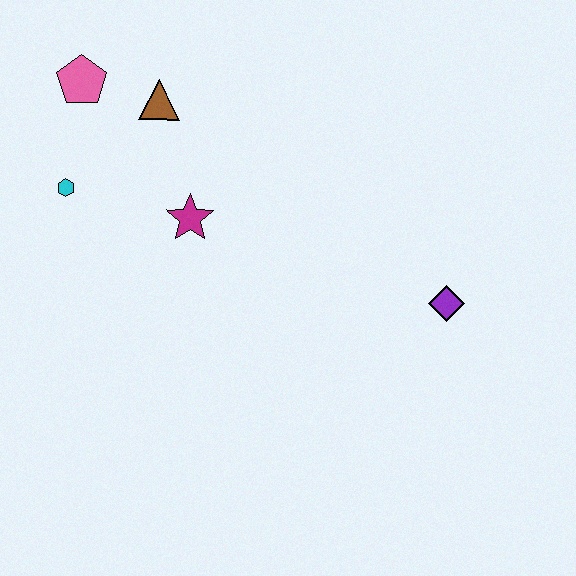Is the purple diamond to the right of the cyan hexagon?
Yes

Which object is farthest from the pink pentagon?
The purple diamond is farthest from the pink pentagon.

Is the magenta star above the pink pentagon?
No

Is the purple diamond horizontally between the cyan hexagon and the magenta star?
No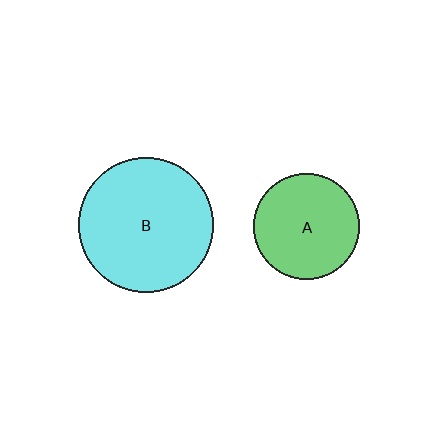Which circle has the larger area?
Circle B (cyan).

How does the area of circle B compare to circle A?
Approximately 1.6 times.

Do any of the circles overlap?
No, none of the circles overlap.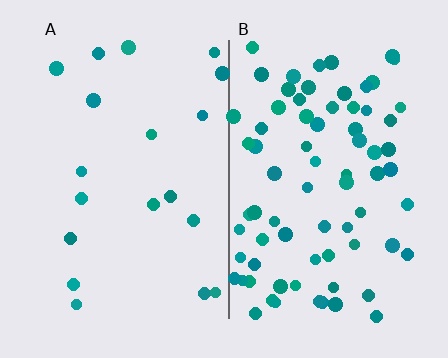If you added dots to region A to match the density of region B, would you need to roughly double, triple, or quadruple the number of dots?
Approximately quadruple.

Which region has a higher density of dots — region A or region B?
B (the right).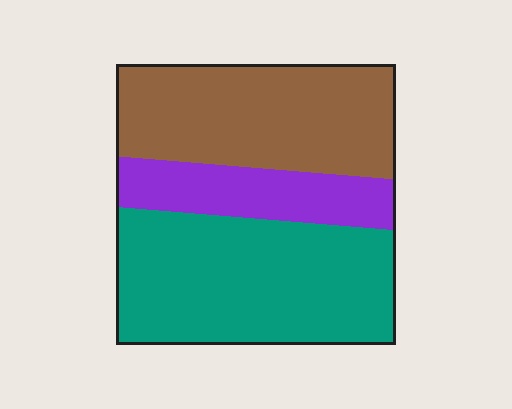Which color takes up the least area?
Purple, at roughly 20%.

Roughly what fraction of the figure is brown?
Brown covers around 35% of the figure.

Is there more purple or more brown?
Brown.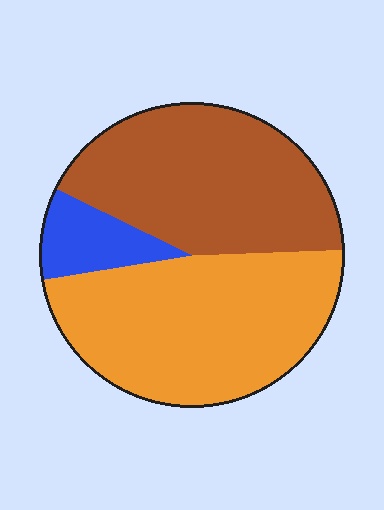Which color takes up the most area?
Orange, at roughly 50%.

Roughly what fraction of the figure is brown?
Brown covers 42% of the figure.